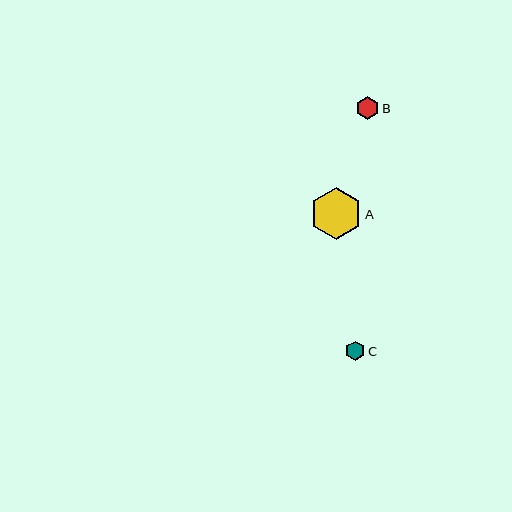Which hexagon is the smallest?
Hexagon C is the smallest with a size of approximately 19 pixels.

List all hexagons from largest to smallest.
From largest to smallest: A, B, C.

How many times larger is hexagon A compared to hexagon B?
Hexagon A is approximately 2.3 times the size of hexagon B.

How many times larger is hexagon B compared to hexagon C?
Hexagon B is approximately 1.2 times the size of hexagon C.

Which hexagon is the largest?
Hexagon A is the largest with a size of approximately 52 pixels.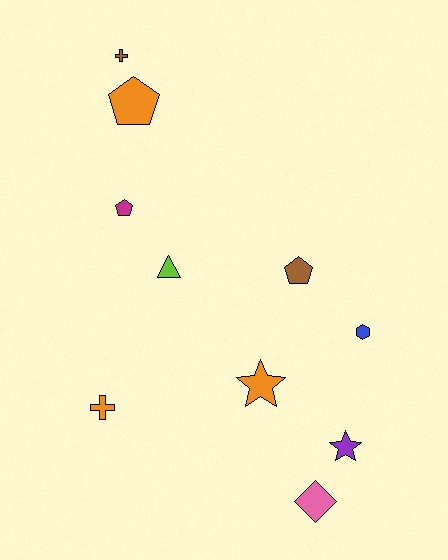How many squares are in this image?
There are no squares.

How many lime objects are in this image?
There is 1 lime object.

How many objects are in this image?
There are 10 objects.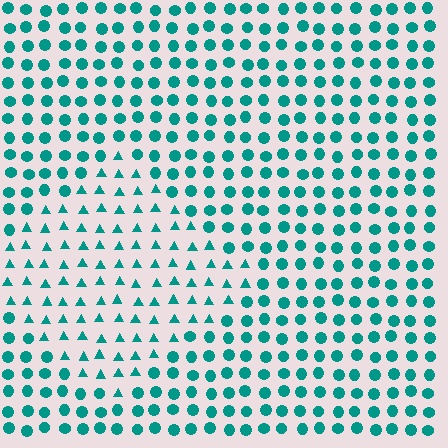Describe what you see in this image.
The image is filled with small teal elements arranged in a uniform grid. A diamond-shaped region contains triangles, while the surrounding area contains circles. The boundary is defined purely by the change in element shape.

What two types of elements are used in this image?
The image uses triangles inside the diamond region and circles outside it.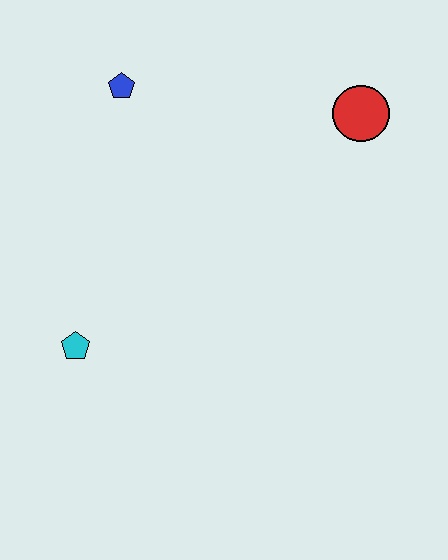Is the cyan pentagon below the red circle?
Yes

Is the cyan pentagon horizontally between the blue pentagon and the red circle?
No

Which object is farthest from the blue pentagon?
The cyan pentagon is farthest from the blue pentagon.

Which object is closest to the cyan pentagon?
The blue pentagon is closest to the cyan pentagon.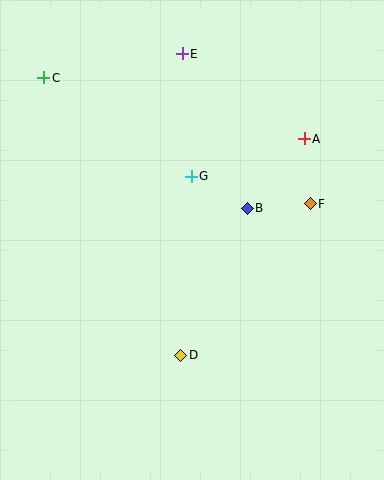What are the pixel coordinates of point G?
Point G is at (191, 176).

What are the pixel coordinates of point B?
Point B is at (247, 208).